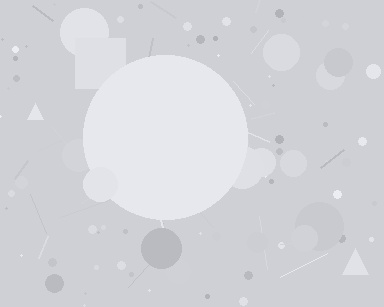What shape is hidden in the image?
A circle is hidden in the image.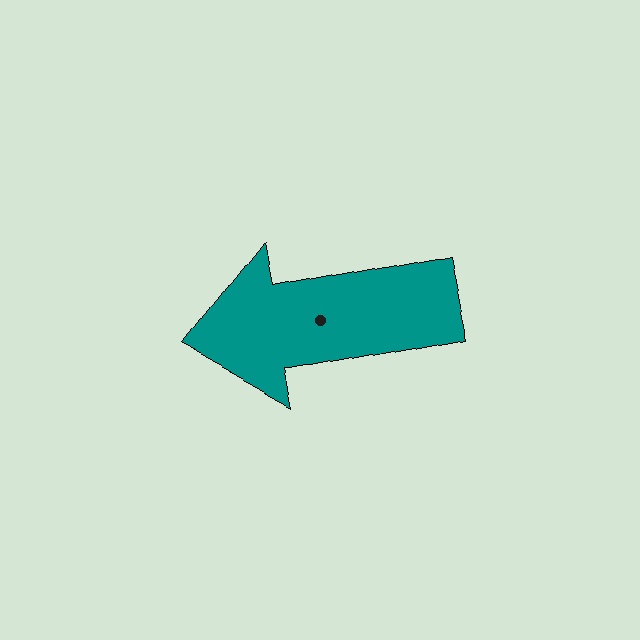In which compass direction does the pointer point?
West.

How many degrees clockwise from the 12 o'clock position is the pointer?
Approximately 259 degrees.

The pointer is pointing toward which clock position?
Roughly 9 o'clock.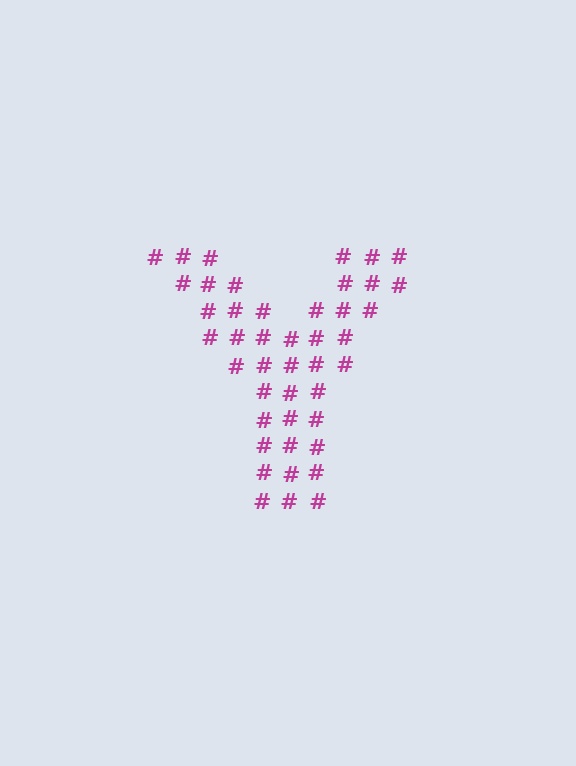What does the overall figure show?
The overall figure shows the letter Y.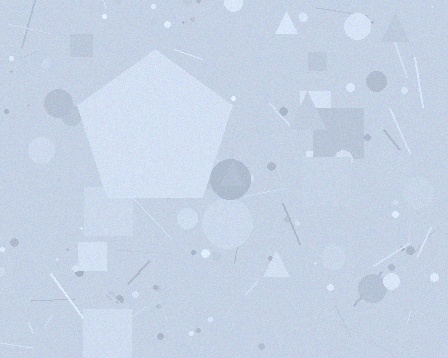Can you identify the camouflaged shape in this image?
The camouflaged shape is a pentagon.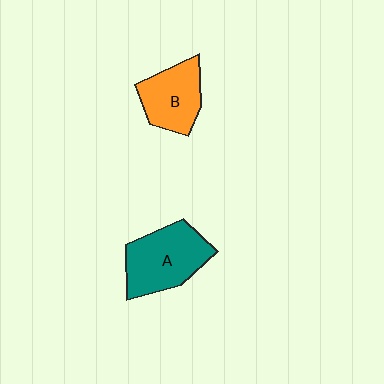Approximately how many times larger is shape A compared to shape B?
Approximately 1.3 times.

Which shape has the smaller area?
Shape B (orange).